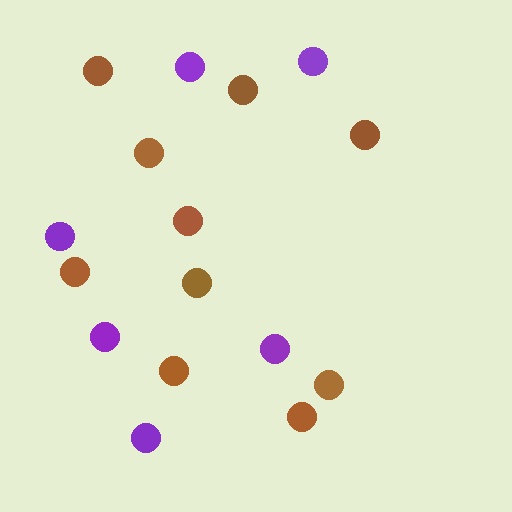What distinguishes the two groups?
There are 2 groups: one group of purple circles (6) and one group of brown circles (10).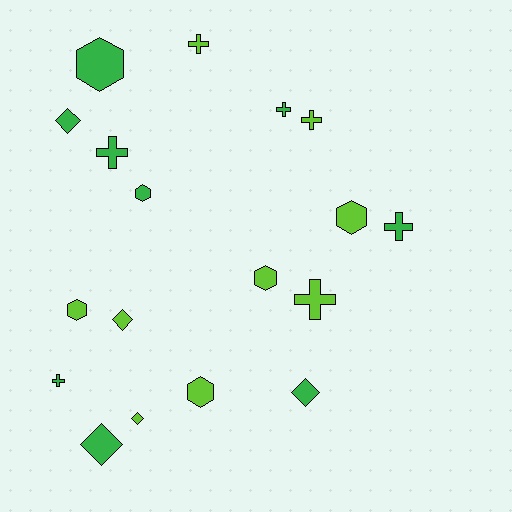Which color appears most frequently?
Green, with 9 objects.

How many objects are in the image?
There are 18 objects.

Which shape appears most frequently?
Cross, with 7 objects.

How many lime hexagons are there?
There are 4 lime hexagons.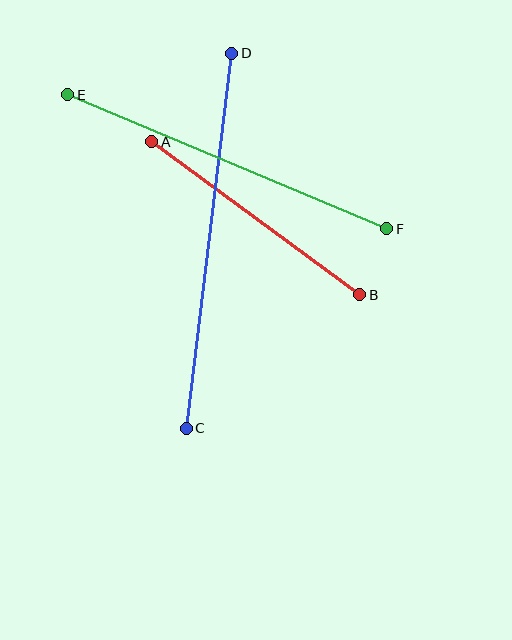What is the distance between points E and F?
The distance is approximately 346 pixels.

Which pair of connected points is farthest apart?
Points C and D are farthest apart.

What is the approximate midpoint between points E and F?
The midpoint is at approximately (227, 162) pixels.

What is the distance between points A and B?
The distance is approximately 258 pixels.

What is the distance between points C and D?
The distance is approximately 378 pixels.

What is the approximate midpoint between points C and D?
The midpoint is at approximately (209, 241) pixels.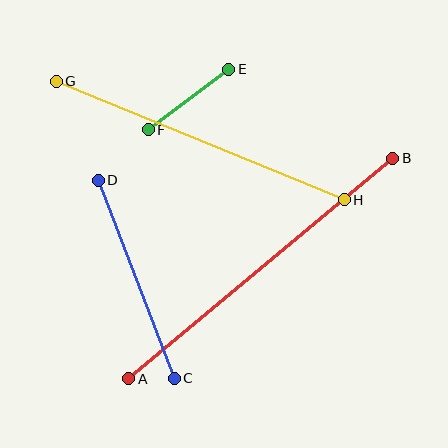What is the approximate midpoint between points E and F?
The midpoint is at approximately (188, 100) pixels.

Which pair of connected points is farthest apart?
Points A and B are farthest apart.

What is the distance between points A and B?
The distance is approximately 344 pixels.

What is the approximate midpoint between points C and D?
The midpoint is at approximately (136, 279) pixels.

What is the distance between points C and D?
The distance is approximately 212 pixels.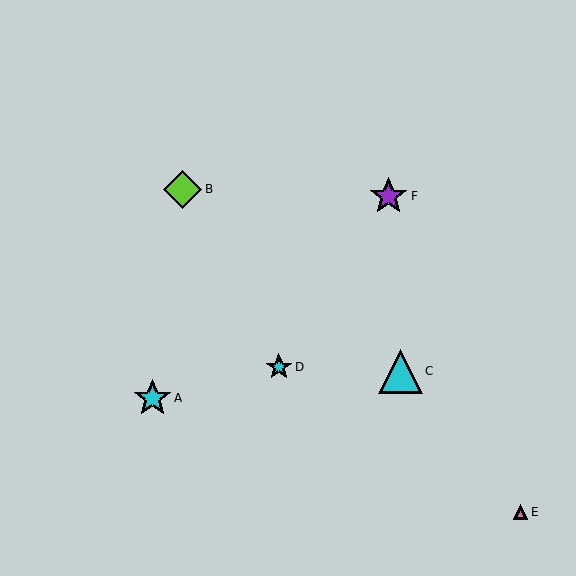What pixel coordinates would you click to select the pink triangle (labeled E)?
Click at (521, 512) to select the pink triangle E.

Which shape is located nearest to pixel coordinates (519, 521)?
The pink triangle (labeled E) at (521, 512) is nearest to that location.